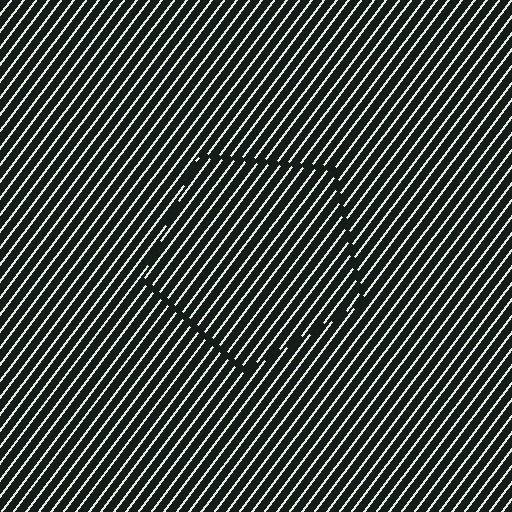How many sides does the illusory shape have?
5 sides — the line-ends trace a pentagon.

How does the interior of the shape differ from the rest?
The interior of the shape contains the same grating, shifted by half a period — the contour is defined by the phase discontinuity where line-ends from the inner and outer gratings abut.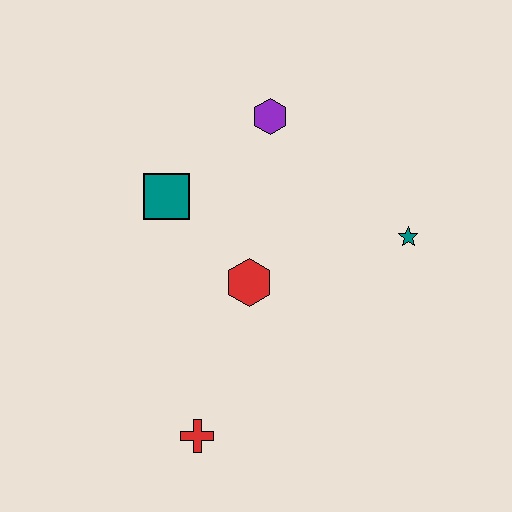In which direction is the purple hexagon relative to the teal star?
The purple hexagon is to the left of the teal star.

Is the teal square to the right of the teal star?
No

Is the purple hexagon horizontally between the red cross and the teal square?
No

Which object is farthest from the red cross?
The purple hexagon is farthest from the red cross.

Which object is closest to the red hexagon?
The teal square is closest to the red hexagon.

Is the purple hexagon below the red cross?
No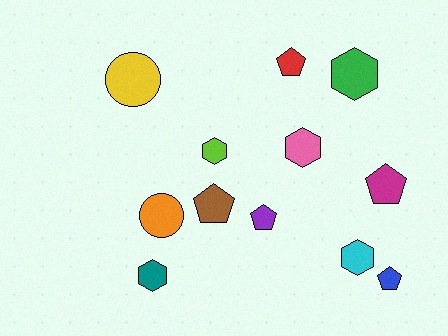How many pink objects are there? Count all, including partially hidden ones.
There is 1 pink object.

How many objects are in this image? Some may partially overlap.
There are 12 objects.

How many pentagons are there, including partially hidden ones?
There are 5 pentagons.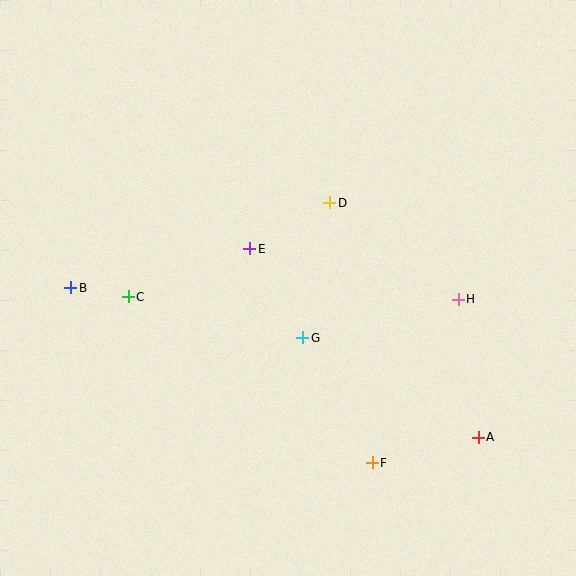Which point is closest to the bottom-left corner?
Point B is closest to the bottom-left corner.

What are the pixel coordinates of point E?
Point E is at (250, 249).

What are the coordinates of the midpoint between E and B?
The midpoint between E and B is at (160, 268).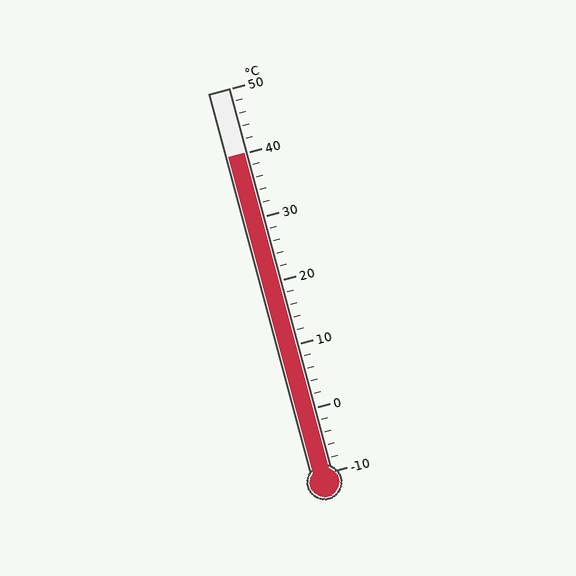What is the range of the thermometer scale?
The thermometer scale ranges from -10°C to 50°C.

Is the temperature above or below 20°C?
The temperature is above 20°C.